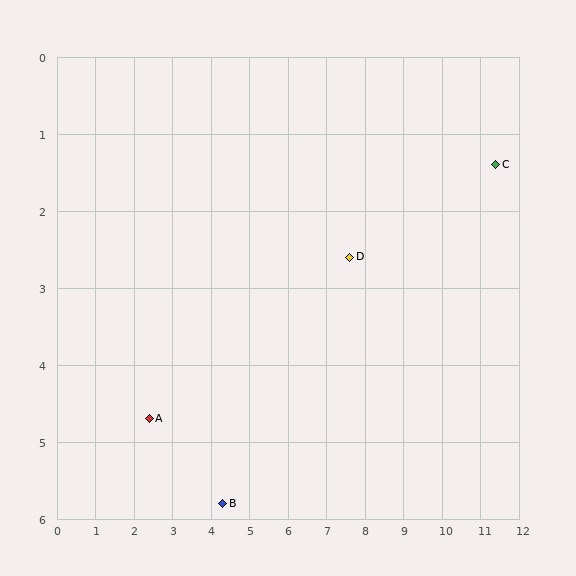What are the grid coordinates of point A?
Point A is at approximately (2.4, 4.7).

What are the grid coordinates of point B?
Point B is at approximately (4.3, 5.8).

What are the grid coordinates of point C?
Point C is at approximately (11.4, 1.4).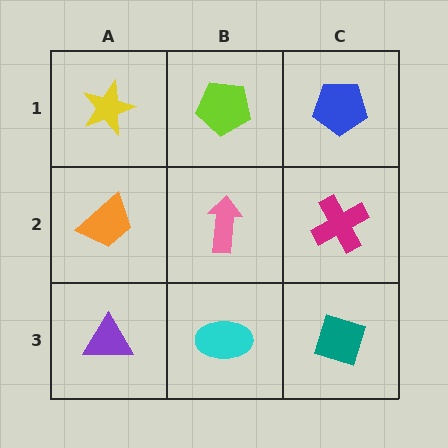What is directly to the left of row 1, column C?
A lime pentagon.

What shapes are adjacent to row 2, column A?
A yellow star (row 1, column A), a purple triangle (row 3, column A), a pink arrow (row 2, column B).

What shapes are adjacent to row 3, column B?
A pink arrow (row 2, column B), a purple triangle (row 3, column A), a teal diamond (row 3, column C).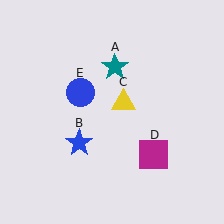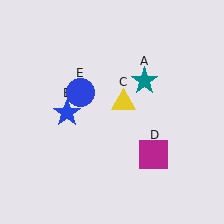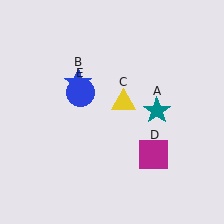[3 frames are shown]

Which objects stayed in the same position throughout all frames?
Yellow triangle (object C) and magenta square (object D) and blue circle (object E) remained stationary.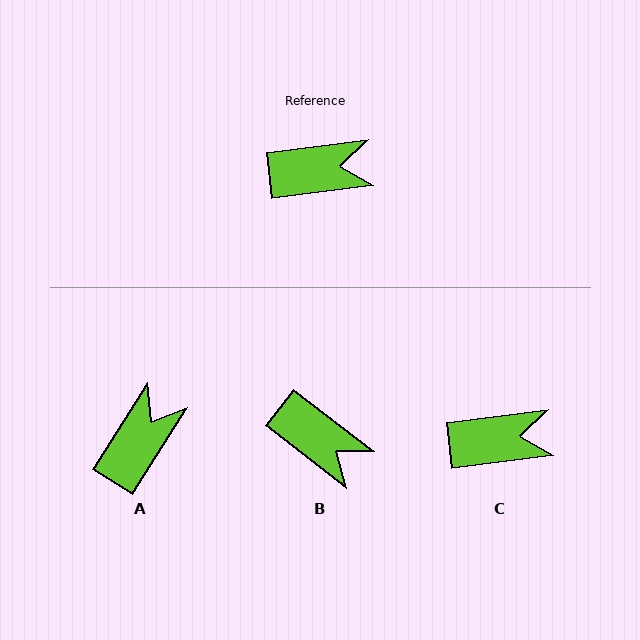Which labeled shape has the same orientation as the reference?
C.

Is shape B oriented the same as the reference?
No, it is off by about 45 degrees.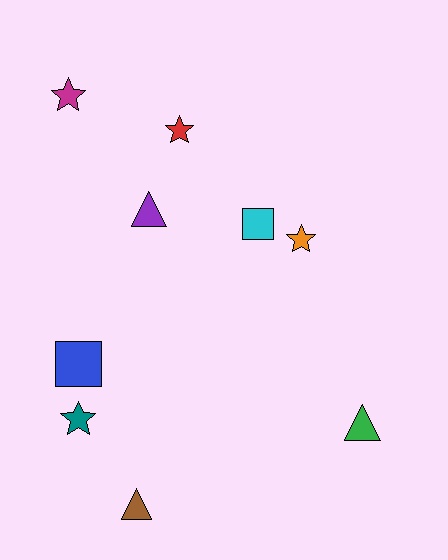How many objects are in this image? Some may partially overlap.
There are 9 objects.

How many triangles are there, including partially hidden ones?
There are 3 triangles.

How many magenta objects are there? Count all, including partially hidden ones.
There is 1 magenta object.